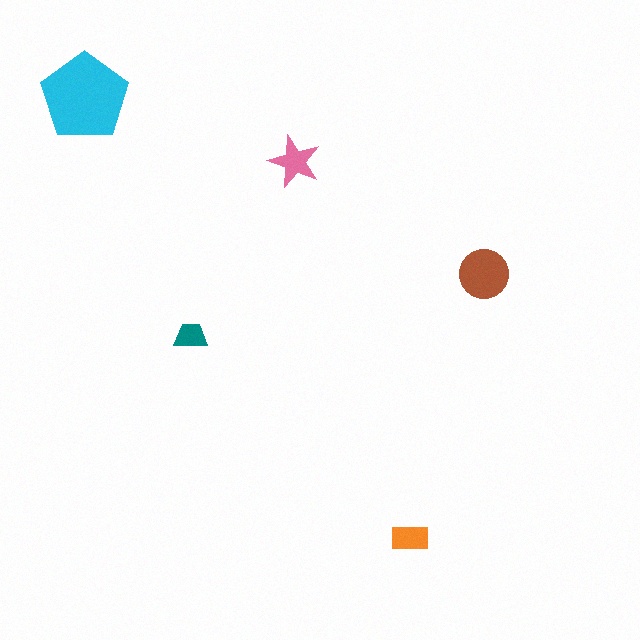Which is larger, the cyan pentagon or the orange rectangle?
The cyan pentagon.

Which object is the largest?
The cyan pentagon.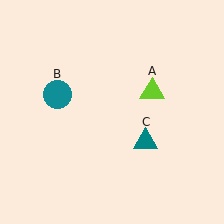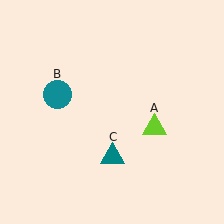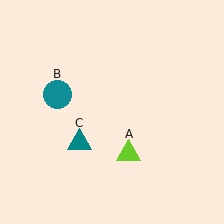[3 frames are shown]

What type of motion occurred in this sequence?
The lime triangle (object A), teal triangle (object C) rotated clockwise around the center of the scene.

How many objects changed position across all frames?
2 objects changed position: lime triangle (object A), teal triangle (object C).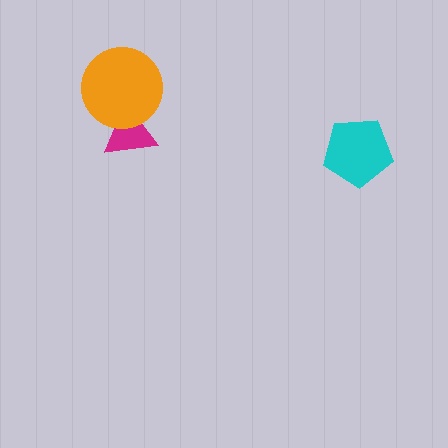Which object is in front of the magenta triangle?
The orange circle is in front of the magenta triangle.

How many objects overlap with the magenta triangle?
1 object overlaps with the magenta triangle.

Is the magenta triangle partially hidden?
Yes, it is partially covered by another shape.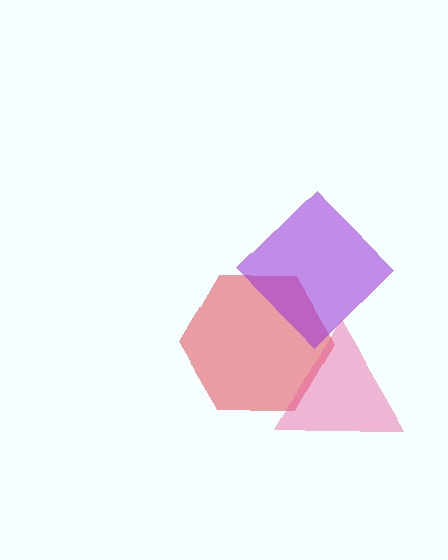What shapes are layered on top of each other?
The layered shapes are: a red hexagon, a purple diamond, a pink triangle.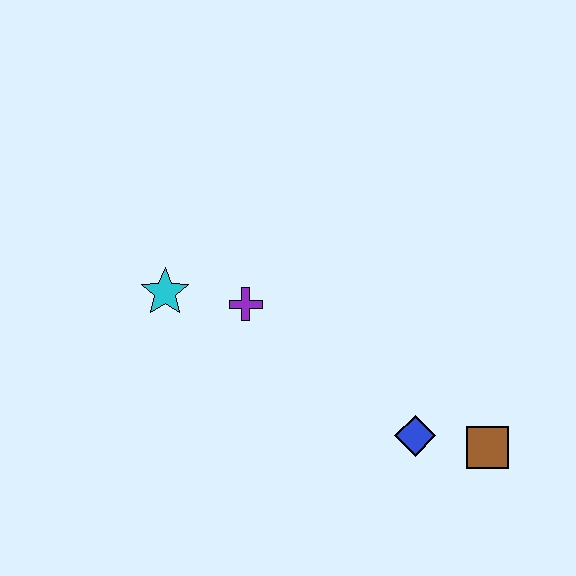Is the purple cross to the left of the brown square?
Yes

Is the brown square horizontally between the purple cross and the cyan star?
No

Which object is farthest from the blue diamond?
The cyan star is farthest from the blue diamond.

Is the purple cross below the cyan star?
Yes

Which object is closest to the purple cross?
The cyan star is closest to the purple cross.